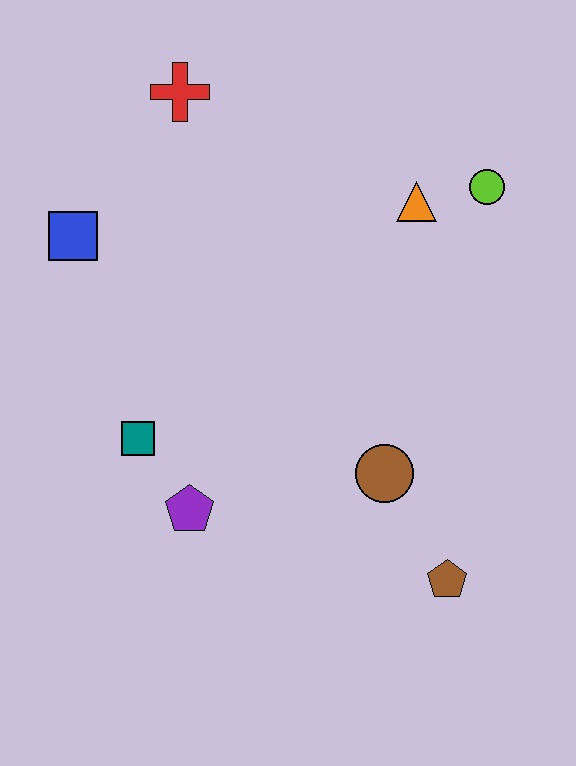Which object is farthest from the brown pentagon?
The red cross is farthest from the brown pentagon.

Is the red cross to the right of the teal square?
Yes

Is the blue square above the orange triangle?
No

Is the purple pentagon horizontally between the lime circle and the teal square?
Yes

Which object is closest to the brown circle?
The brown pentagon is closest to the brown circle.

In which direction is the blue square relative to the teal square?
The blue square is above the teal square.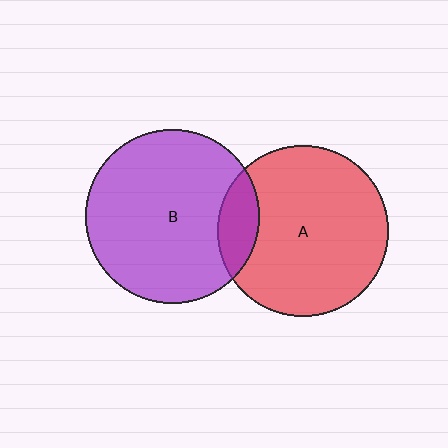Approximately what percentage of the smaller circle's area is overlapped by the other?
Approximately 15%.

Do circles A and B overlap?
Yes.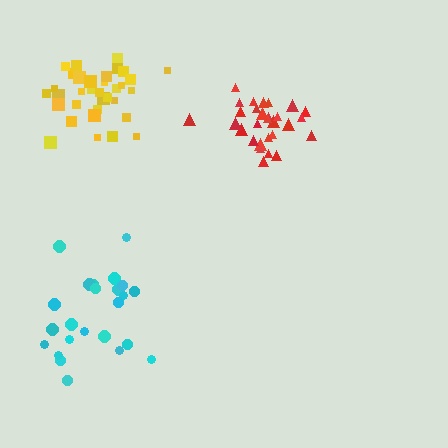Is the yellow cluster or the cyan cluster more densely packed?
Yellow.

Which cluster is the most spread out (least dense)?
Cyan.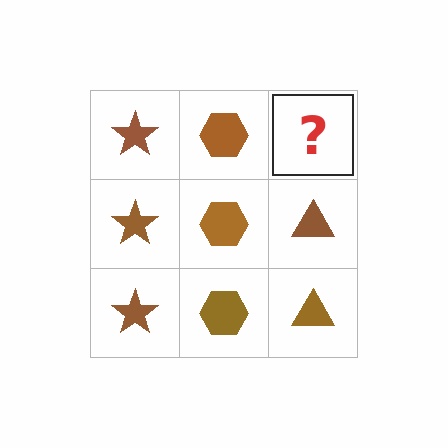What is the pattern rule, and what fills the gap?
The rule is that each column has a consistent shape. The gap should be filled with a brown triangle.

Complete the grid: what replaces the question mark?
The question mark should be replaced with a brown triangle.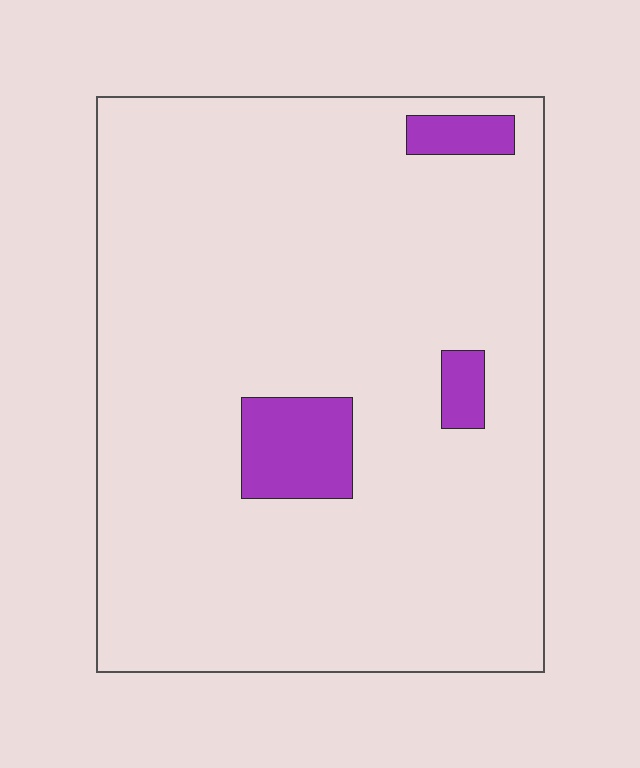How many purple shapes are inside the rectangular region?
3.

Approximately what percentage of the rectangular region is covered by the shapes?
Approximately 5%.